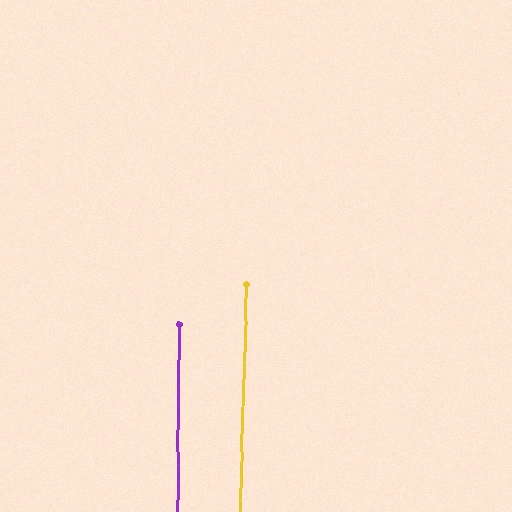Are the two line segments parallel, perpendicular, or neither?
Parallel — their directions differ by only 1.4°.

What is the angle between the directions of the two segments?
Approximately 1 degree.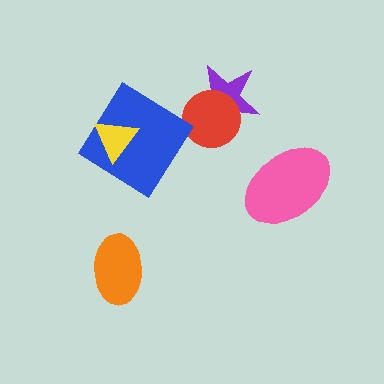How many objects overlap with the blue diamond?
1 object overlaps with the blue diamond.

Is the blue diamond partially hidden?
Yes, it is partially covered by another shape.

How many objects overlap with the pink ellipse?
0 objects overlap with the pink ellipse.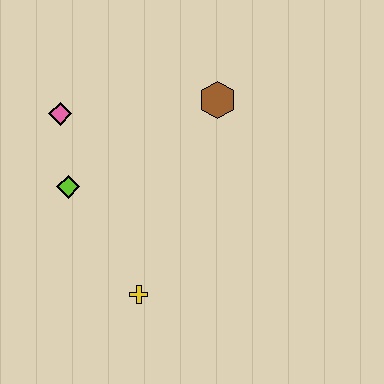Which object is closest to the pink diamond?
The lime diamond is closest to the pink diamond.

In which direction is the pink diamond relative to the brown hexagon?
The pink diamond is to the left of the brown hexagon.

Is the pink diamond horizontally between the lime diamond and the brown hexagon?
No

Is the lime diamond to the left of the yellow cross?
Yes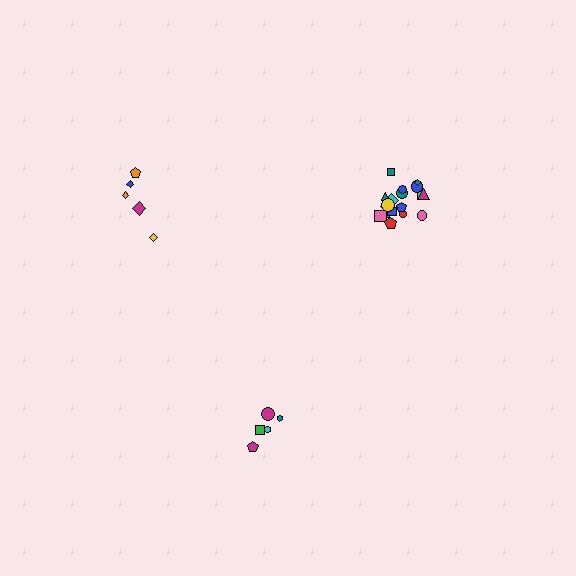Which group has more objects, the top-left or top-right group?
The top-right group.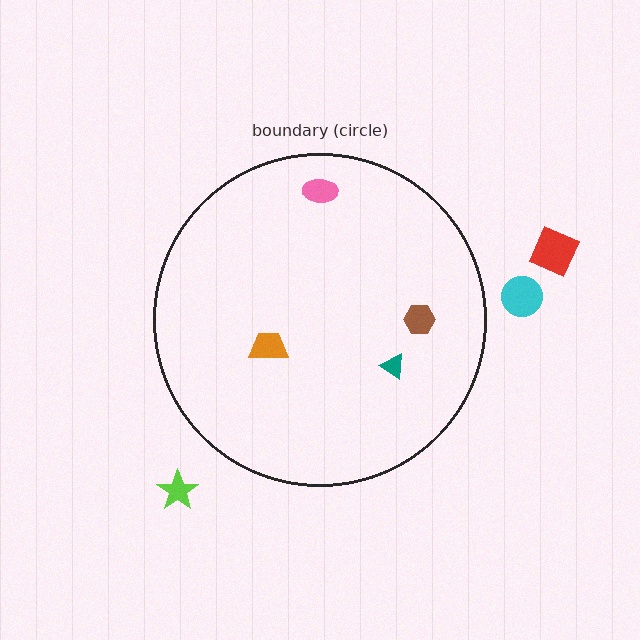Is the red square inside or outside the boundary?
Outside.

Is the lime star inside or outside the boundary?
Outside.